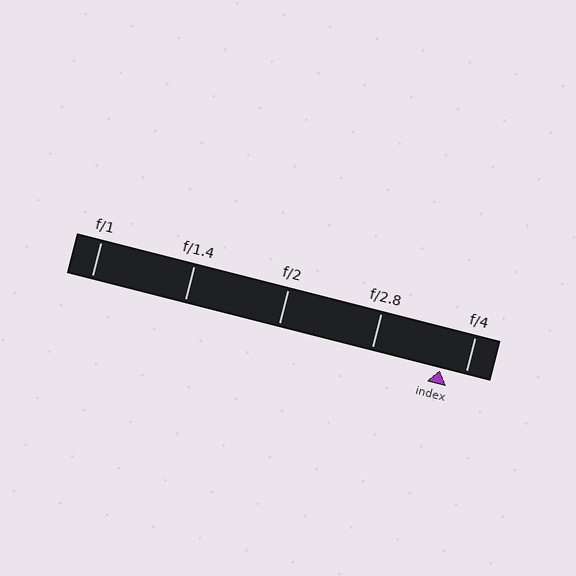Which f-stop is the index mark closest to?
The index mark is closest to f/4.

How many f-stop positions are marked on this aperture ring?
There are 5 f-stop positions marked.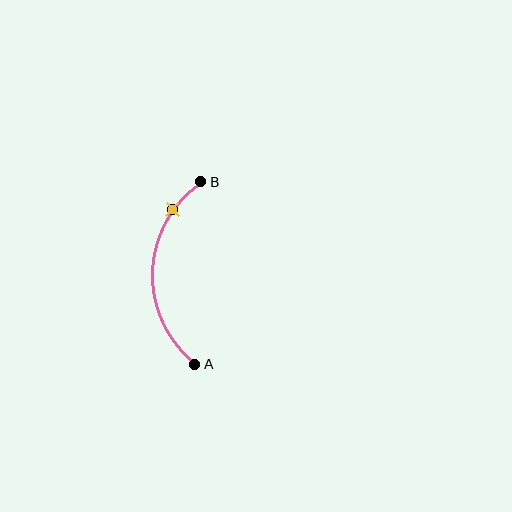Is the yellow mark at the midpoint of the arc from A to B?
No. The yellow mark lies on the arc but is closer to endpoint B. The arc midpoint would be at the point on the curve equidistant along the arc from both A and B.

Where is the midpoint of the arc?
The arc midpoint is the point on the curve farthest from the straight line joining A and B. It sits to the left of that line.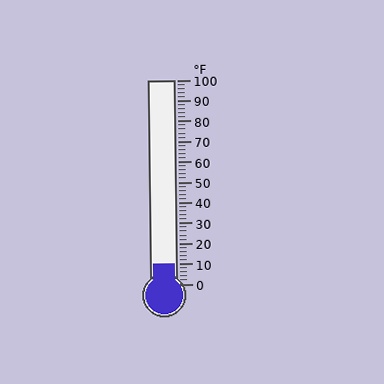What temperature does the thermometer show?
The thermometer shows approximately 10°F.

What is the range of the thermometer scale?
The thermometer scale ranges from 0°F to 100°F.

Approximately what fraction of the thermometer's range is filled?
The thermometer is filled to approximately 10% of its range.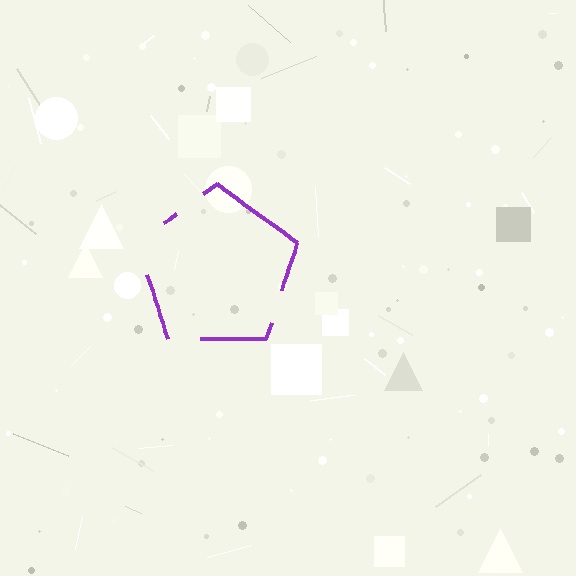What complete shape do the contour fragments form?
The contour fragments form a pentagon.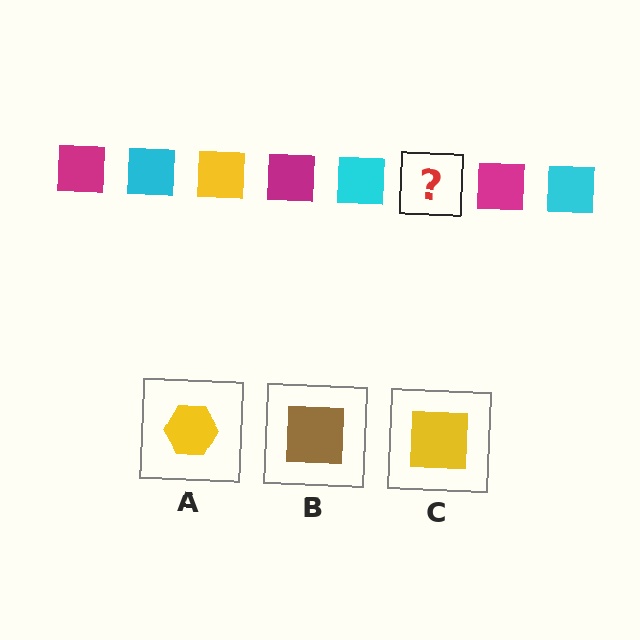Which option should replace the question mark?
Option C.